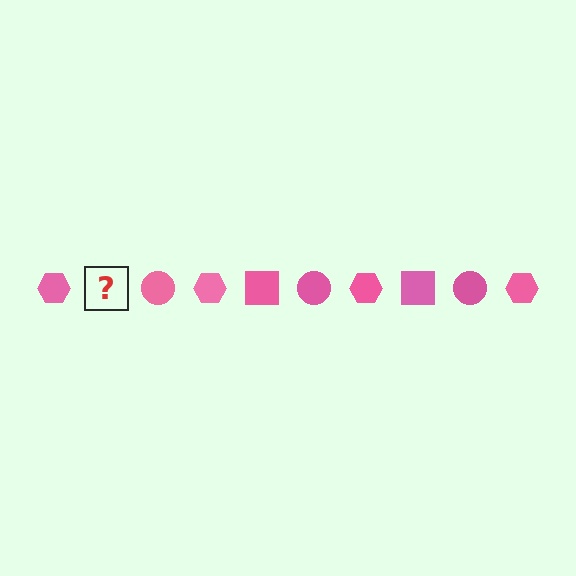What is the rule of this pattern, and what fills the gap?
The rule is that the pattern cycles through hexagon, square, circle shapes in pink. The gap should be filled with a pink square.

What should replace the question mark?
The question mark should be replaced with a pink square.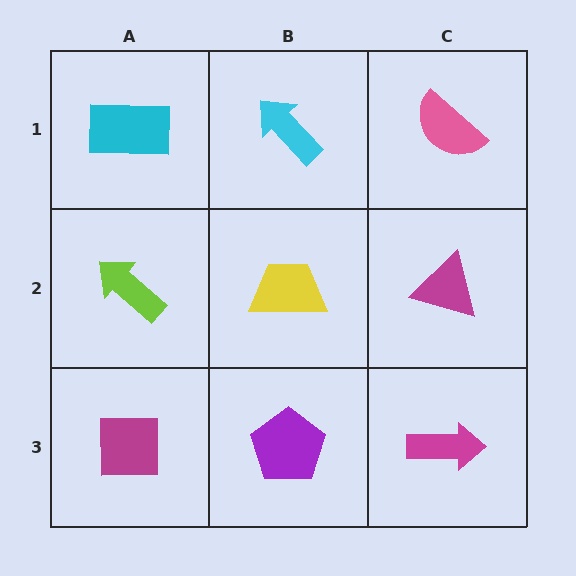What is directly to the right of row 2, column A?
A yellow trapezoid.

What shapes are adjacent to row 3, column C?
A magenta triangle (row 2, column C), a purple pentagon (row 3, column B).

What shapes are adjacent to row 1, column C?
A magenta triangle (row 2, column C), a cyan arrow (row 1, column B).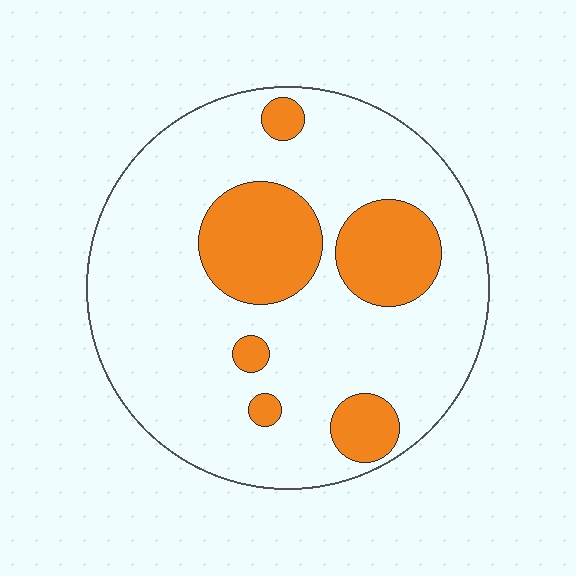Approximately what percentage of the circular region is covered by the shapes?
Approximately 20%.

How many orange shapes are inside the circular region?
6.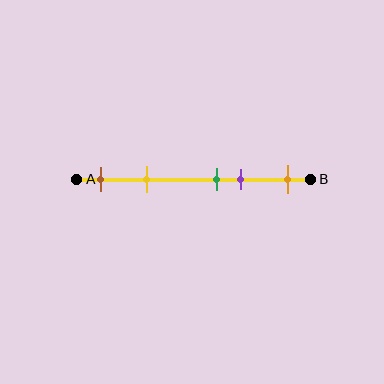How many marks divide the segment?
There are 5 marks dividing the segment.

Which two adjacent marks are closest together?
The green and purple marks are the closest adjacent pair.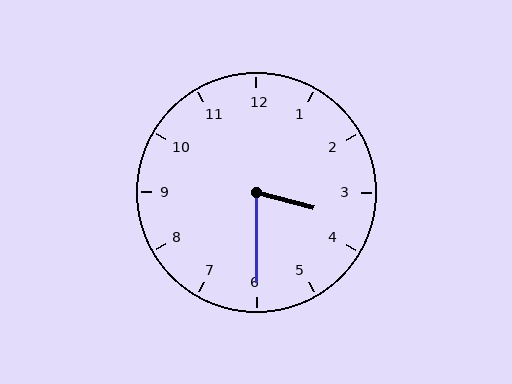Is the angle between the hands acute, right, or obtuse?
It is acute.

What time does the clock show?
3:30.